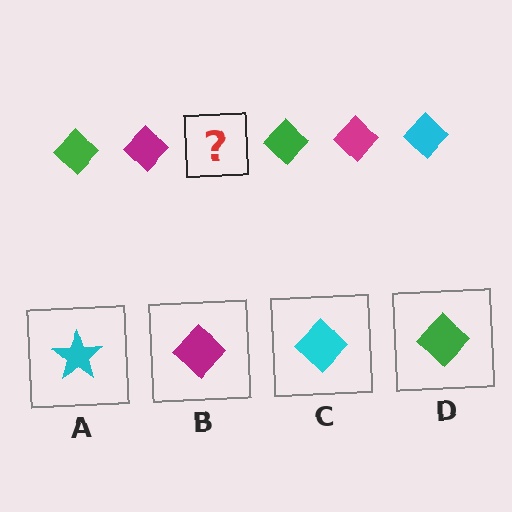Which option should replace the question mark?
Option C.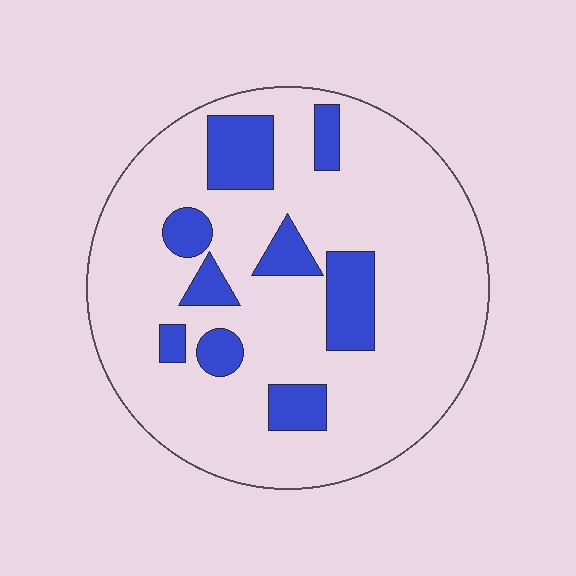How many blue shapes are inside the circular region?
9.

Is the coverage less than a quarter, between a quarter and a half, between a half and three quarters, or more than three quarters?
Less than a quarter.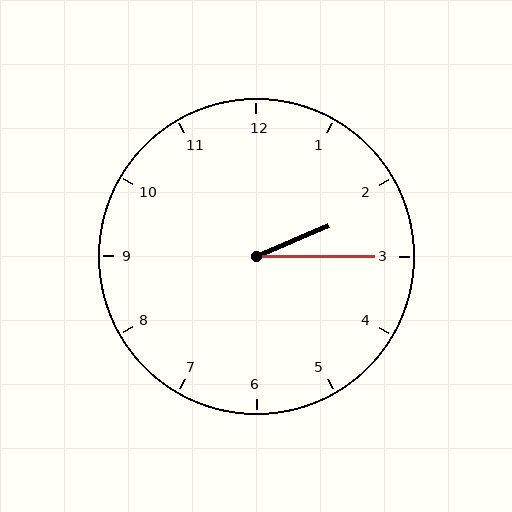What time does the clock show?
2:15.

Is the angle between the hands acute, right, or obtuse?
It is acute.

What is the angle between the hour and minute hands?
Approximately 22 degrees.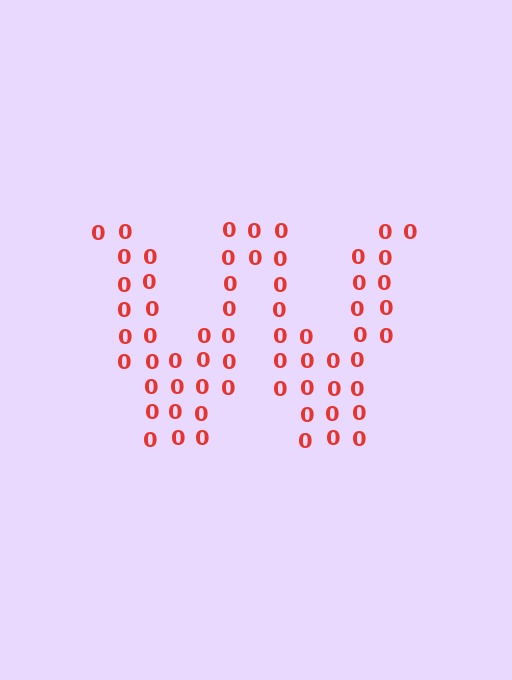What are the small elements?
The small elements are digit 0's.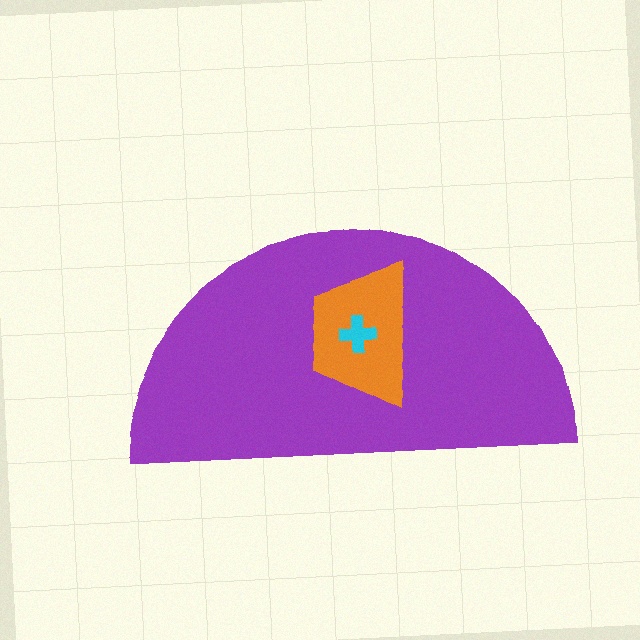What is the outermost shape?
The purple semicircle.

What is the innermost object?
The cyan cross.